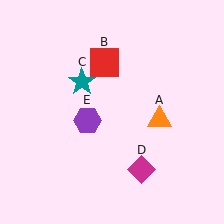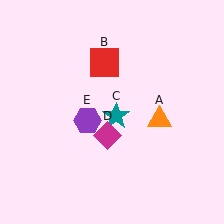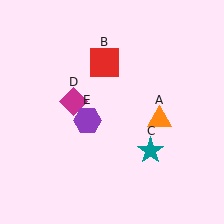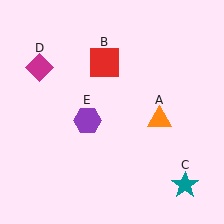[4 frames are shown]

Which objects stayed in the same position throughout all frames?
Orange triangle (object A) and red square (object B) and purple hexagon (object E) remained stationary.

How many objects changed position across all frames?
2 objects changed position: teal star (object C), magenta diamond (object D).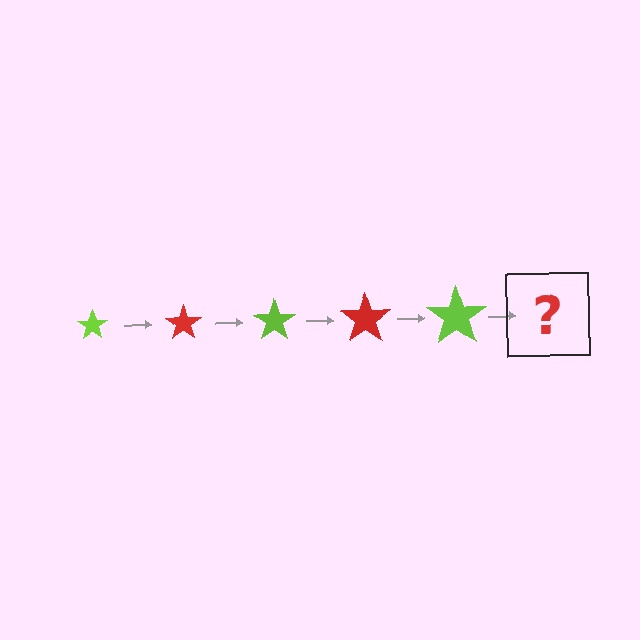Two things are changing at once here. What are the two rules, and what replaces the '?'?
The two rules are that the star grows larger each step and the color cycles through lime and red. The '?' should be a red star, larger than the previous one.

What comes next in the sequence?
The next element should be a red star, larger than the previous one.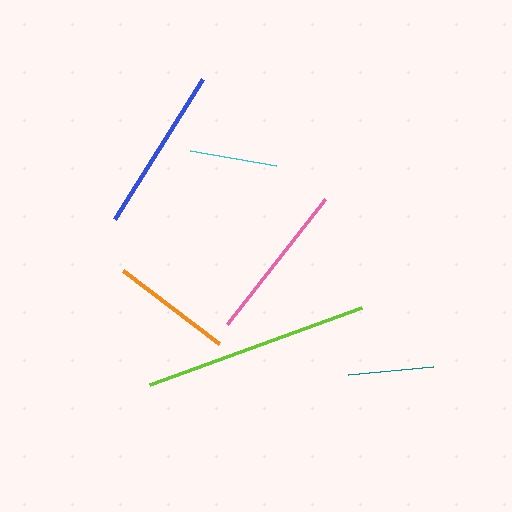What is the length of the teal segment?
The teal segment is approximately 85 pixels long.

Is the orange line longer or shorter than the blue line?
The blue line is longer than the orange line.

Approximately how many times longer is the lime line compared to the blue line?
The lime line is approximately 1.4 times the length of the blue line.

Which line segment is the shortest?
The teal line is the shortest at approximately 85 pixels.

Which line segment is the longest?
The lime line is the longest at approximately 226 pixels.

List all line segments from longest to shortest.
From longest to shortest: lime, blue, pink, orange, cyan, teal.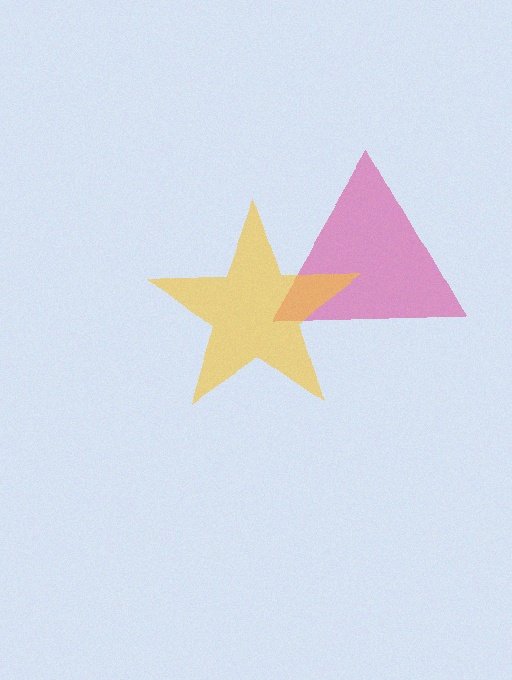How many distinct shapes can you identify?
There are 2 distinct shapes: a pink triangle, a yellow star.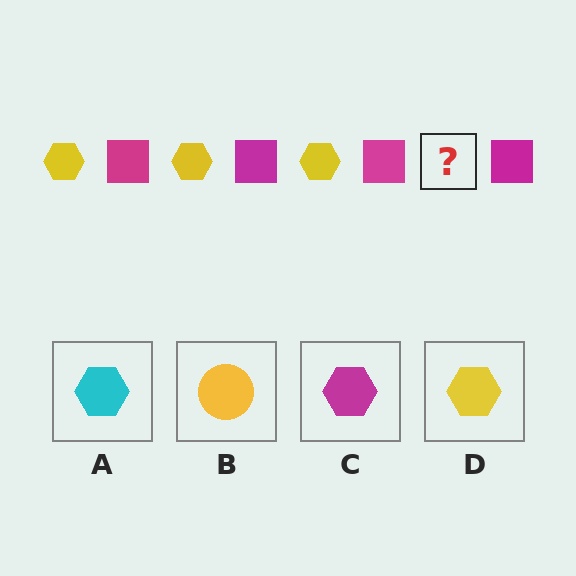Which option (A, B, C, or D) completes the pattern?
D.